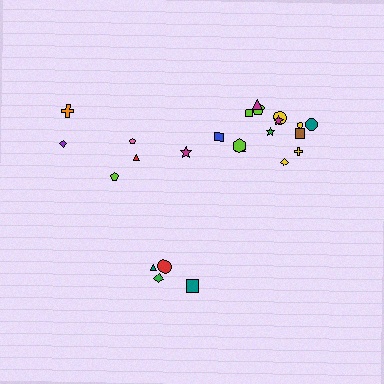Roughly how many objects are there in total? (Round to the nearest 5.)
Roughly 25 objects in total.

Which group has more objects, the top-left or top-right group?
The top-right group.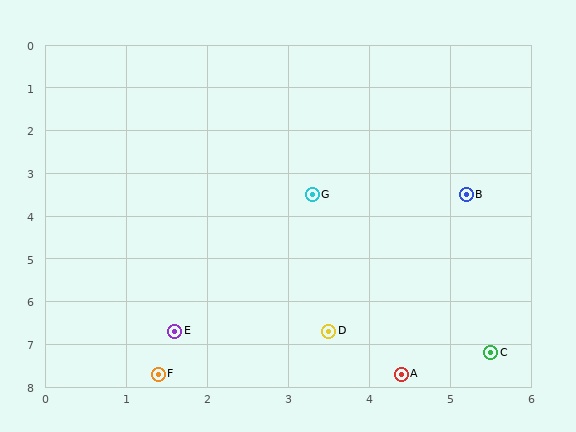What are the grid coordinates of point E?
Point E is at approximately (1.6, 6.7).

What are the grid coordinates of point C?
Point C is at approximately (5.5, 7.2).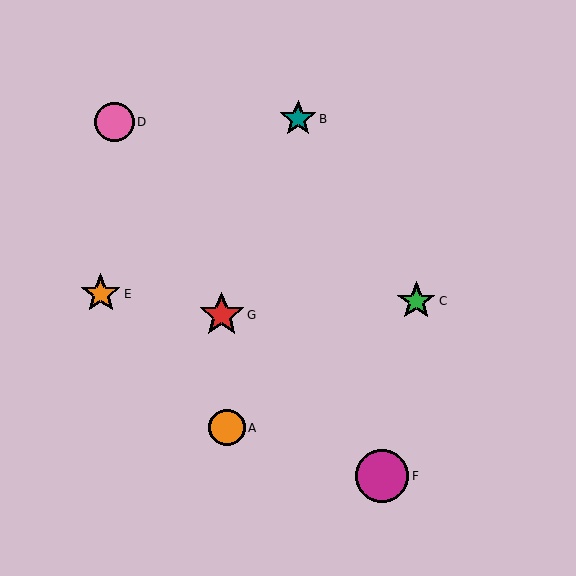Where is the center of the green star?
The center of the green star is at (416, 301).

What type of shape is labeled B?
Shape B is a teal star.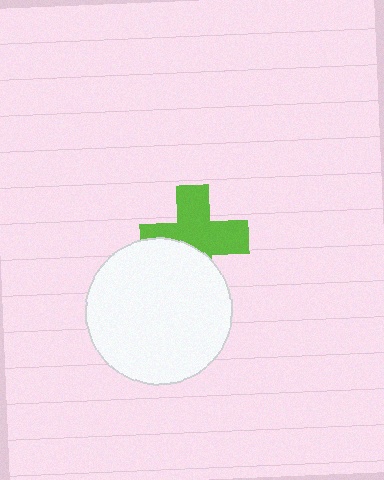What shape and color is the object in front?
The object in front is a white circle.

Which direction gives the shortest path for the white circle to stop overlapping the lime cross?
Moving down gives the shortest separation.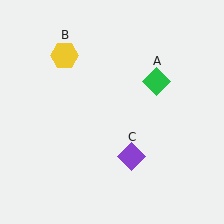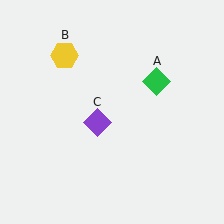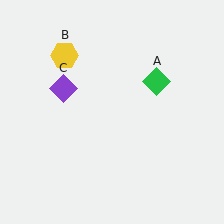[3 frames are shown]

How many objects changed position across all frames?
1 object changed position: purple diamond (object C).